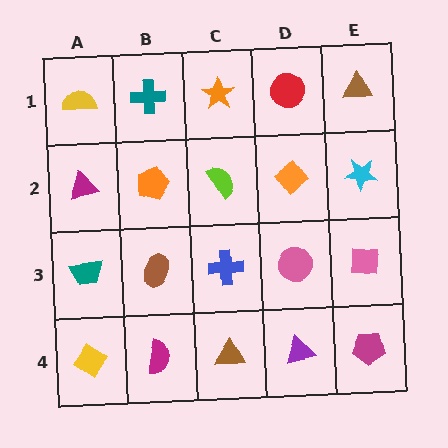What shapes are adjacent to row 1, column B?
An orange pentagon (row 2, column B), a yellow semicircle (row 1, column A), an orange star (row 1, column C).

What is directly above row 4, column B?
A brown ellipse.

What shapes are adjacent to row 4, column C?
A blue cross (row 3, column C), a magenta semicircle (row 4, column B), a purple triangle (row 4, column D).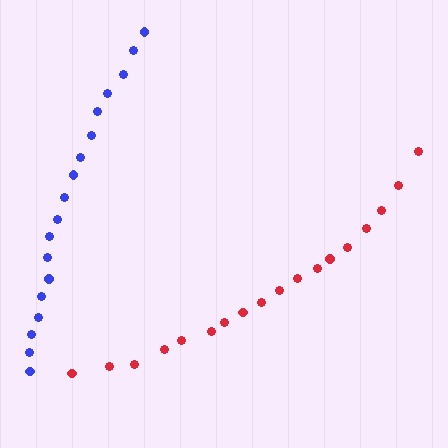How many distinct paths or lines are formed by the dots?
There are 2 distinct paths.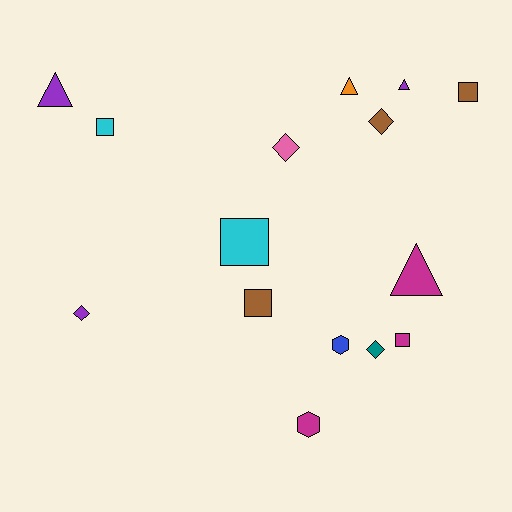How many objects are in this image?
There are 15 objects.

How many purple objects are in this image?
There are 3 purple objects.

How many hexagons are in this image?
There are 2 hexagons.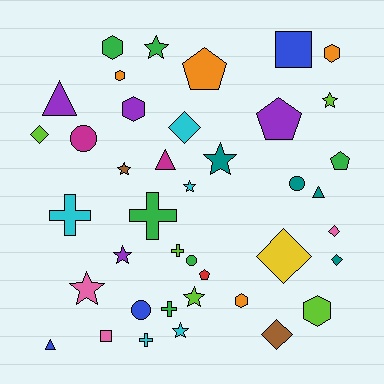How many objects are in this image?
There are 40 objects.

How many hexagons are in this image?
There are 6 hexagons.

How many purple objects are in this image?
There are 4 purple objects.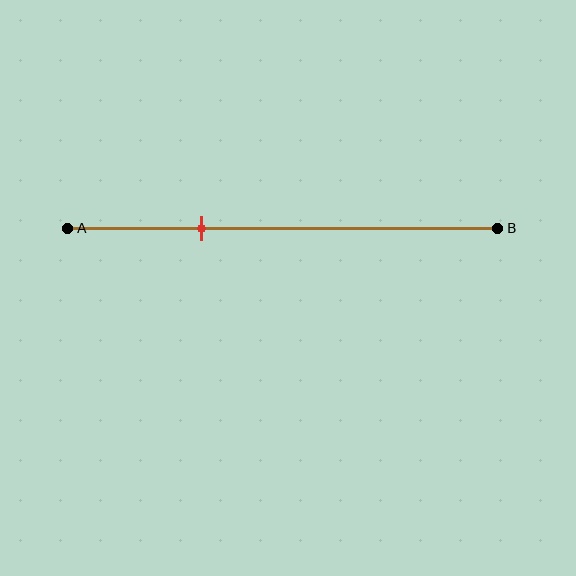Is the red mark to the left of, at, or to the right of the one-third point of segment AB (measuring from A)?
The red mark is approximately at the one-third point of segment AB.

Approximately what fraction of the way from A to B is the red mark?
The red mark is approximately 30% of the way from A to B.